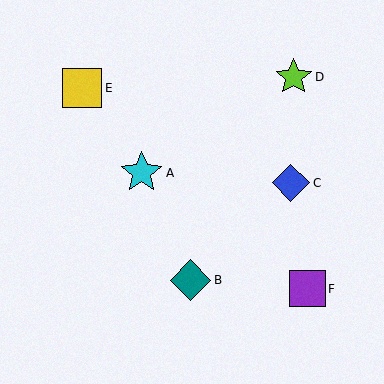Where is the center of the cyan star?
The center of the cyan star is at (142, 173).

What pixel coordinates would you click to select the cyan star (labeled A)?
Click at (142, 173) to select the cyan star A.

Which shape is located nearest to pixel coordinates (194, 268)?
The teal diamond (labeled B) at (190, 280) is nearest to that location.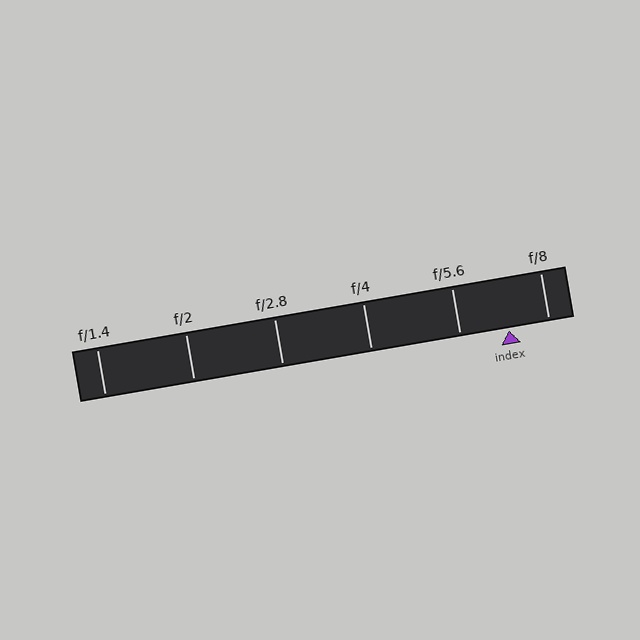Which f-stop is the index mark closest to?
The index mark is closest to f/8.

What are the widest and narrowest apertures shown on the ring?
The widest aperture shown is f/1.4 and the narrowest is f/8.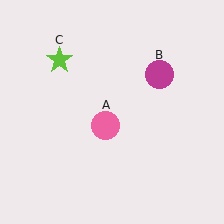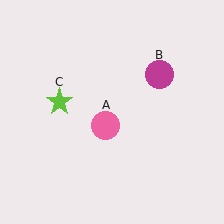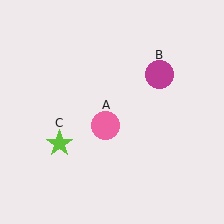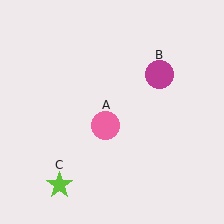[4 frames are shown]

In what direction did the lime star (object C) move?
The lime star (object C) moved down.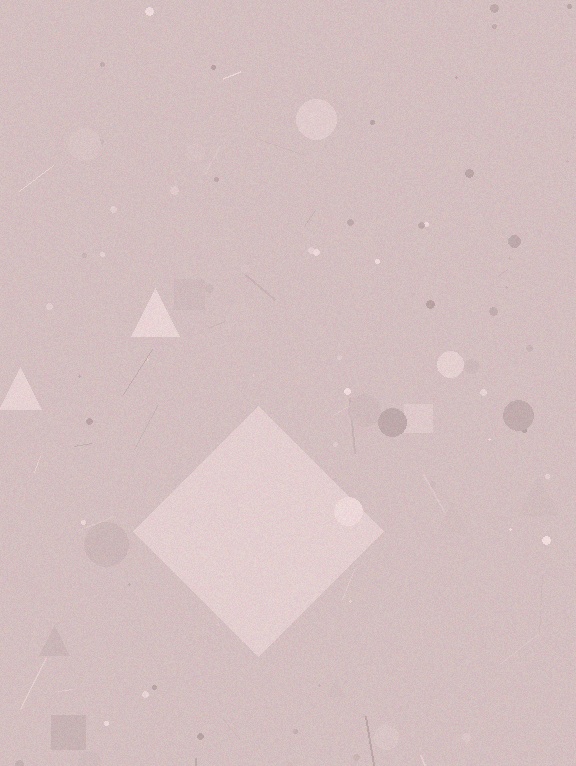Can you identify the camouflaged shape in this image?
The camouflaged shape is a diamond.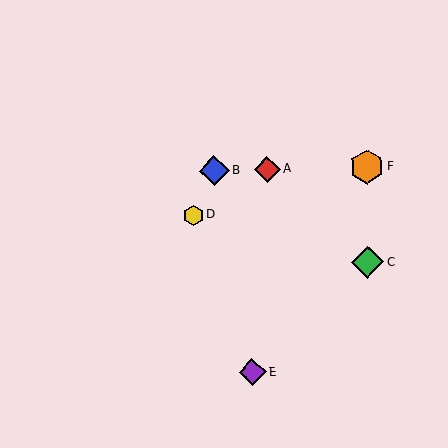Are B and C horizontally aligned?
No, B is at y≈171 and C is at y≈262.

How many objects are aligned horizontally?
3 objects (A, B, F) are aligned horizontally.